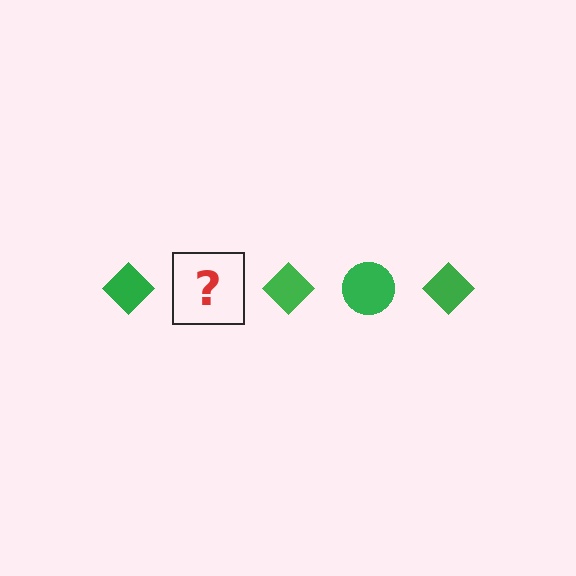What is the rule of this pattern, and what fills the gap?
The rule is that the pattern cycles through diamond, circle shapes in green. The gap should be filled with a green circle.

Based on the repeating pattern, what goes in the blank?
The blank should be a green circle.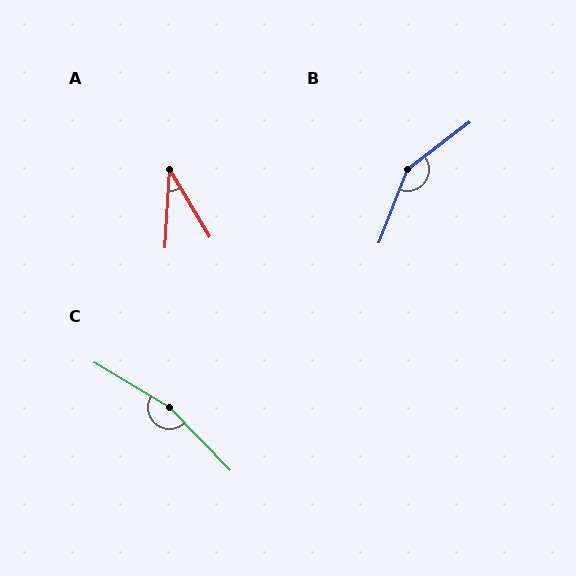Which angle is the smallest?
A, at approximately 34 degrees.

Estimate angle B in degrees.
Approximately 148 degrees.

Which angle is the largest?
C, at approximately 165 degrees.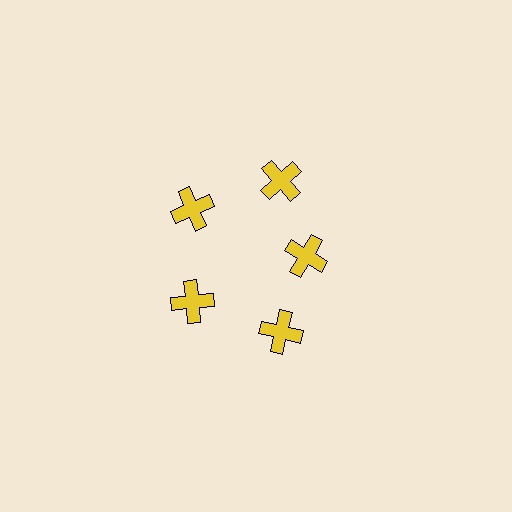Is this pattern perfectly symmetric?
No. The 5 yellow crosses are arranged in a ring, but one element near the 3 o'clock position is pulled inward toward the center, breaking the 5-fold rotational symmetry.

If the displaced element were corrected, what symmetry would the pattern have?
It would have 5-fold rotational symmetry — the pattern would map onto itself every 72 degrees.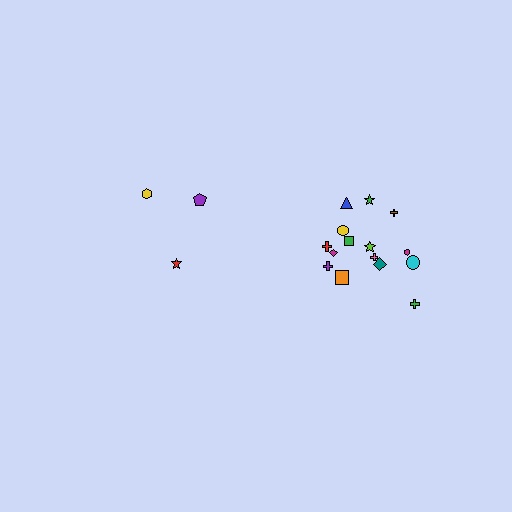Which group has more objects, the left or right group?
The right group.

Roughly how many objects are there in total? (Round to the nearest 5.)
Roughly 20 objects in total.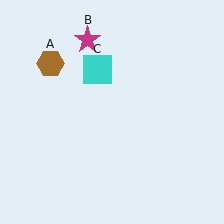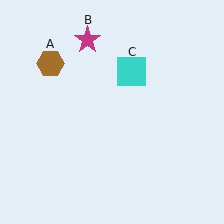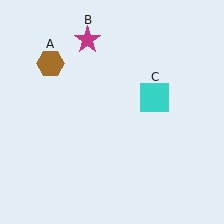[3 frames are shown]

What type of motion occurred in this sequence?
The cyan square (object C) rotated clockwise around the center of the scene.